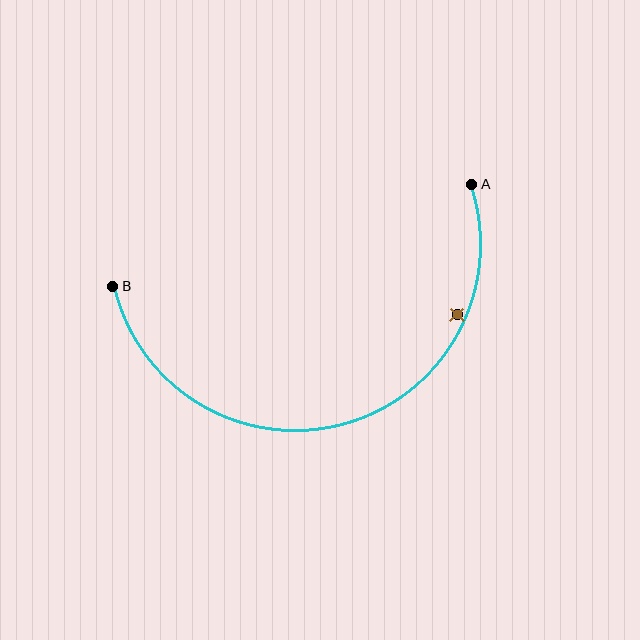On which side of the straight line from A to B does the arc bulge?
The arc bulges below the straight line connecting A and B.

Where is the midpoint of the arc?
The arc midpoint is the point on the curve farthest from the straight line joining A and B. It sits below that line.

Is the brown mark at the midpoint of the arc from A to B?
No — the brown mark does not lie on the arc at all. It sits slightly inside the curve.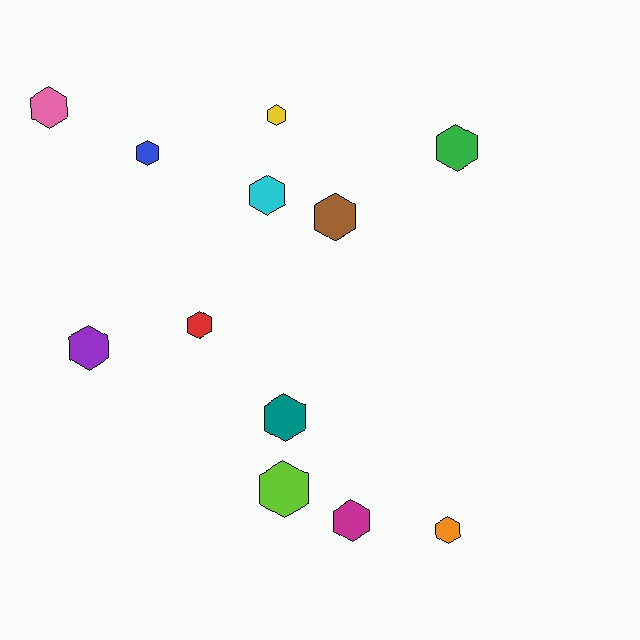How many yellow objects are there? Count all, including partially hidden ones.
There is 1 yellow object.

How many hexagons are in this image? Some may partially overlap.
There are 12 hexagons.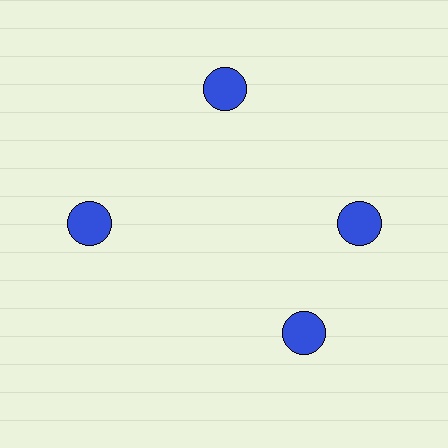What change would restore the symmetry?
The symmetry would be restored by rotating it back into even spacing with its neighbors so that all 4 circles sit at equal angles and equal distance from the center.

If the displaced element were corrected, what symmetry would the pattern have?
It would have 4-fold rotational symmetry — the pattern would map onto itself every 90 degrees.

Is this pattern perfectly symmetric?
No. The 4 blue circles are arranged in a ring, but one element near the 6 o'clock position is rotated out of alignment along the ring, breaking the 4-fold rotational symmetry.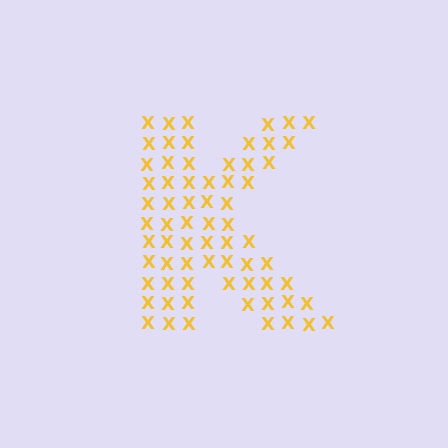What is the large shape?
The large shape is the letter K.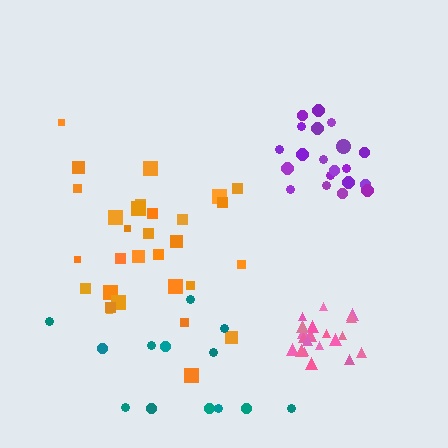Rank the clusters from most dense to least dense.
pink, purple, orange, teal.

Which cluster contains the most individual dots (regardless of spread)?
Orange (30).